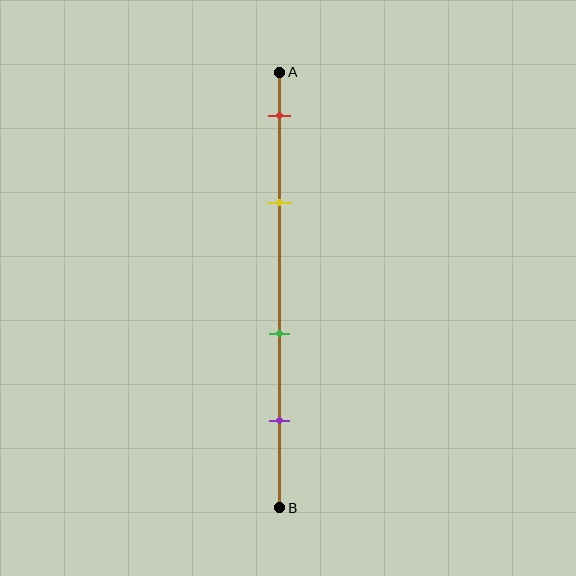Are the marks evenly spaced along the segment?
No, the marks are not evenly spaced.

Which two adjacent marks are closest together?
The red and yellow marks are the closest adjacent pair.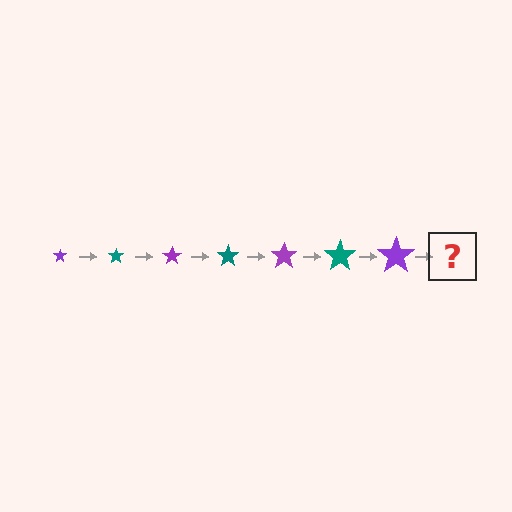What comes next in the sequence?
The next element should be a teal star, larger than the previous one.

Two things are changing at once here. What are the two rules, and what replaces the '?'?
The two rules are that the star grows larger each step and the color cycles through purple and teal. The '?' should be a teal star, larger than the previous one.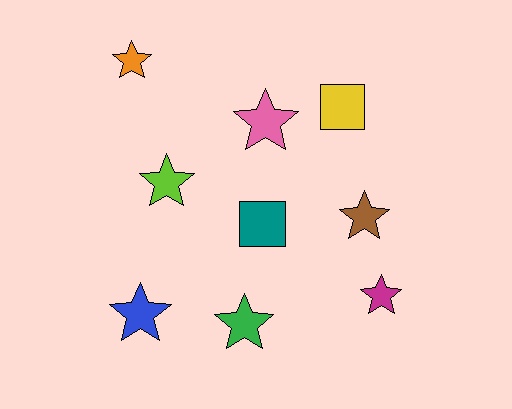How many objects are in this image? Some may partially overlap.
There are 9 objects.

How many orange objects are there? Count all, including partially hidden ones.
There is 1 orange object.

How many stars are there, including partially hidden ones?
There are 7 stars.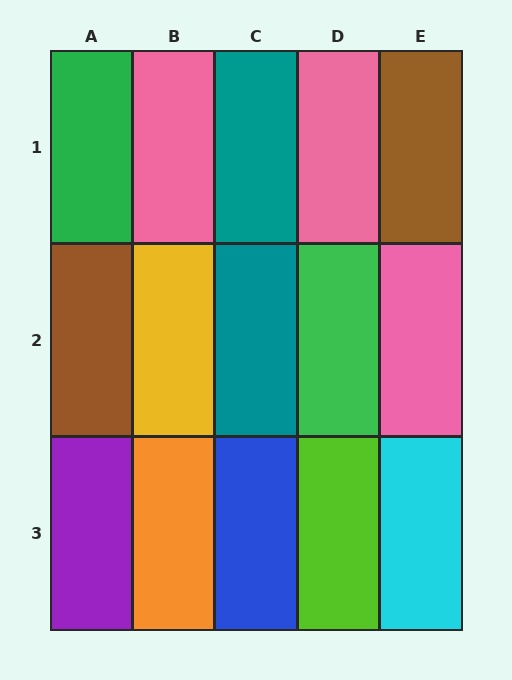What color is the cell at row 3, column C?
Blue.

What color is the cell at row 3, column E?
Cyan.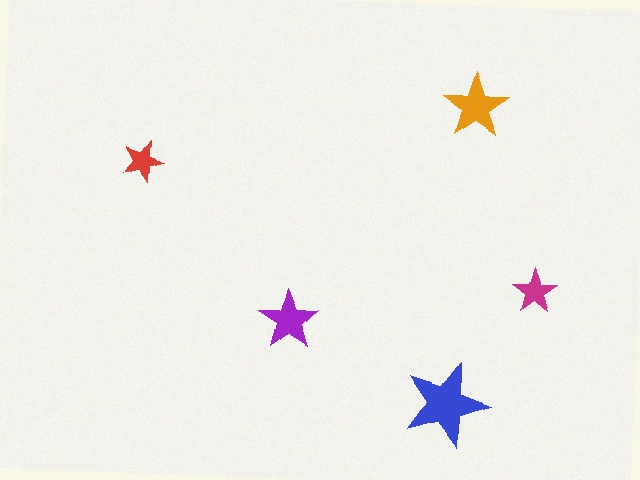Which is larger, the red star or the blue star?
The blue one.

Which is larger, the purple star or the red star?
The purple one.